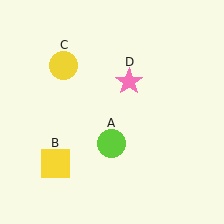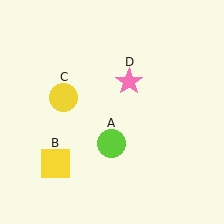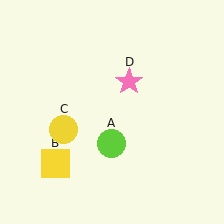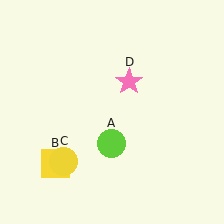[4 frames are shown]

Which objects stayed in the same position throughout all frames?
Lime circle (object A) and yellow square (object B) and pink star (object D) remained stationary.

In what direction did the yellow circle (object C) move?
The yellow circle (object C) moved down.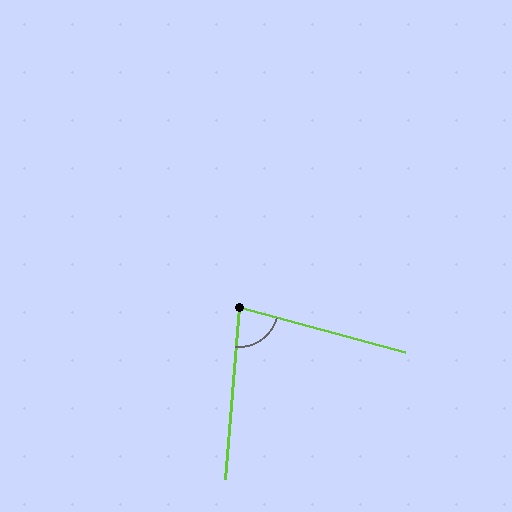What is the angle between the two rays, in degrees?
Approximately 79 degrees.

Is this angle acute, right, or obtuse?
It is acute.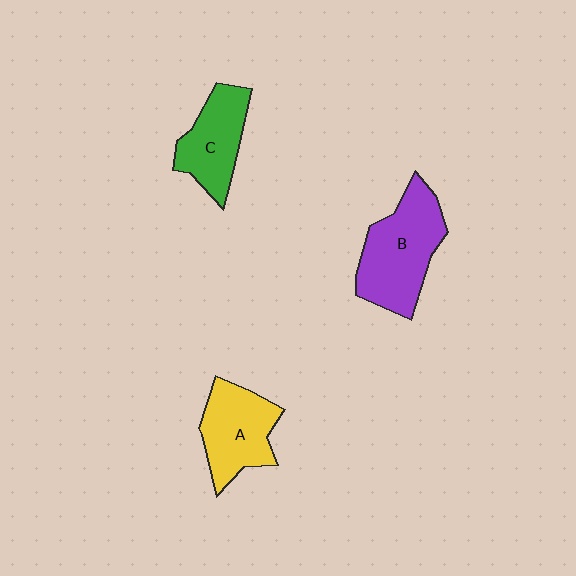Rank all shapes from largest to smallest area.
From largest to smallest: B (purple), A (yellow), C (green).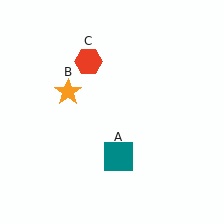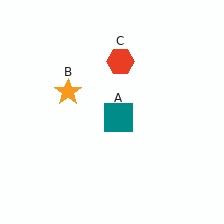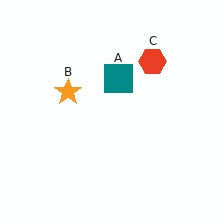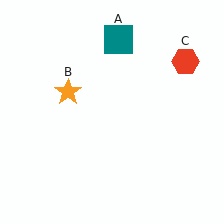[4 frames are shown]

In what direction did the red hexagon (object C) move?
The red hexagon (object C) moved right.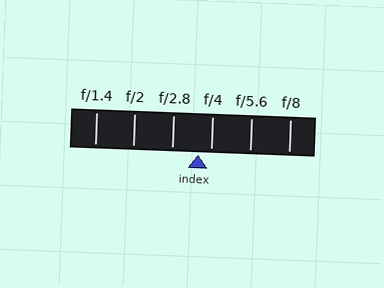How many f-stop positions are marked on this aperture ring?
There are 6 f-stop positions marked.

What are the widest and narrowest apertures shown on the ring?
The widest aperture shown is f/1.4 and the narrowest is f/8.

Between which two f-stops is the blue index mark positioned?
The index mark is between f/2.8 and f/4.